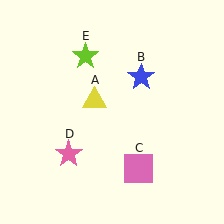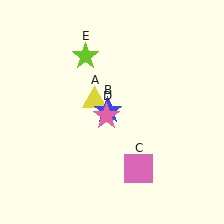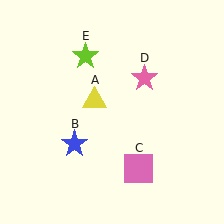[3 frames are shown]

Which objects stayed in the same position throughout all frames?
Yellow triangle (object A) and pink square (object C) and lime star (object E) remained stationary.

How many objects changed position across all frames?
2 objects changed position: blue star (object B), pink star (object D).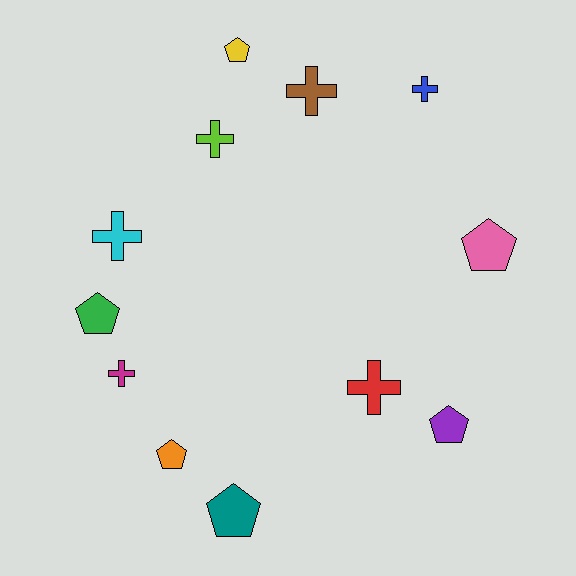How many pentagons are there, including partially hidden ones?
There are 6 pentagons.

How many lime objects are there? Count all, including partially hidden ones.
There is 1 lime object.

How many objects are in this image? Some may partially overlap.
There are 12 objects.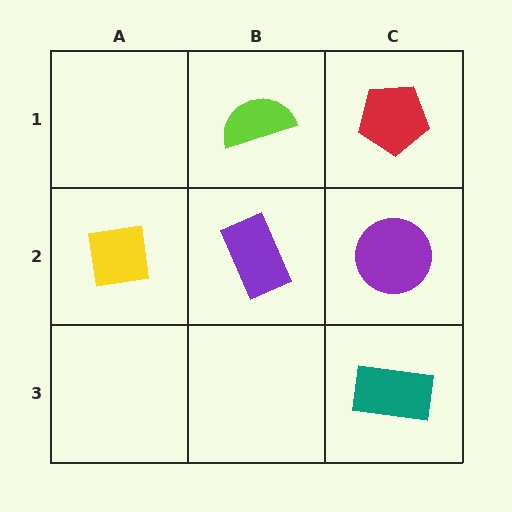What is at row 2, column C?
A purple circle.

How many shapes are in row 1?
2 shapes.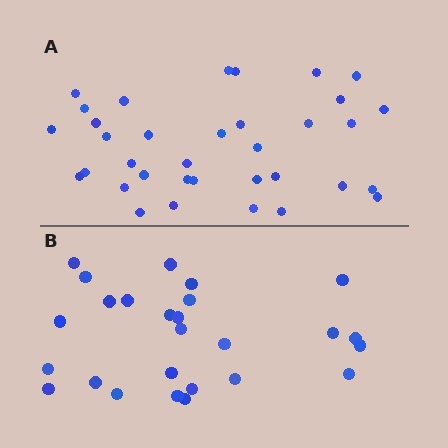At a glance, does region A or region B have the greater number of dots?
Region A (the top region) has more dots.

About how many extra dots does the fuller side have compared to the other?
Region A has roughly 8 or so more dots than region B.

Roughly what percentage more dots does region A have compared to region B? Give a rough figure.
About 35% more.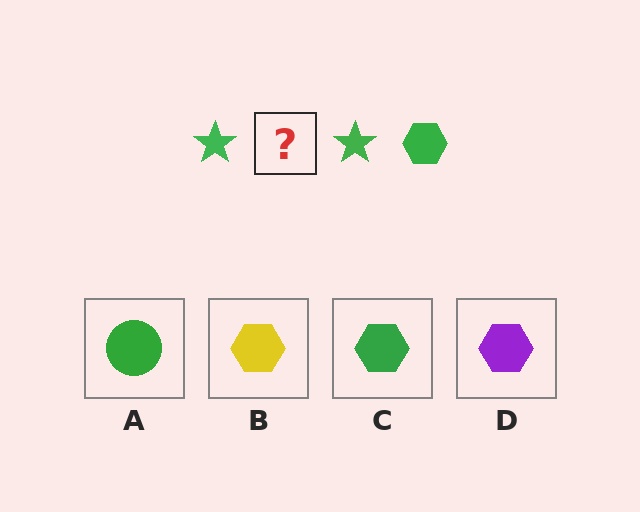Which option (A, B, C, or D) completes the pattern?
C.